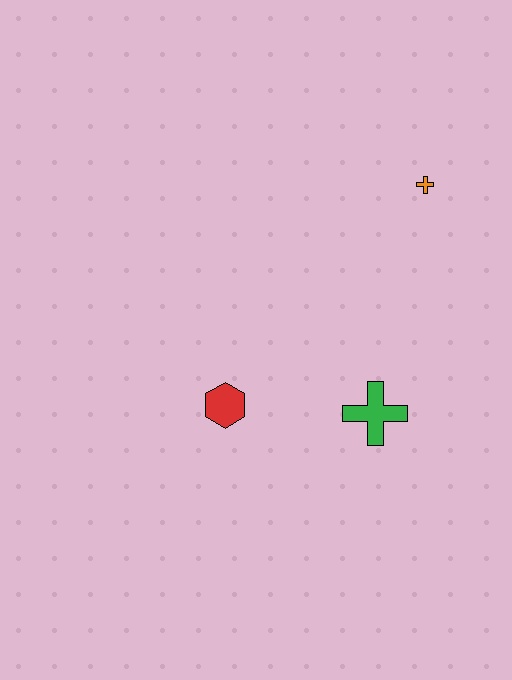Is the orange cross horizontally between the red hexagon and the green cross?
No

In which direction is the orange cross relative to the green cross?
The orange cross is above the green cross.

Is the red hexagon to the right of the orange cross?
No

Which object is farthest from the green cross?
The orange cross is farthest from the green cross.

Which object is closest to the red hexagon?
The green cross is closest to the red hexagon.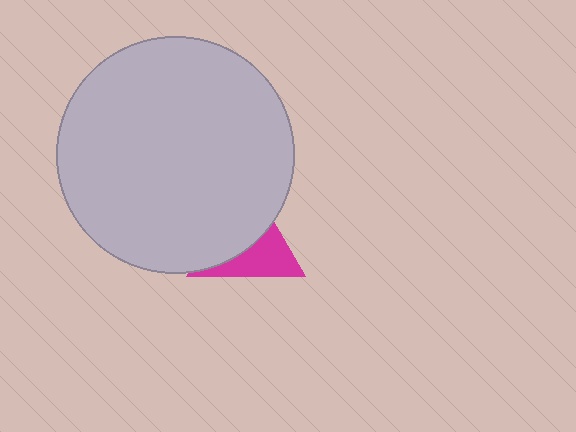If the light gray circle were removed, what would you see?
You would see the complete magenta triangle.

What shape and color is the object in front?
The object in front is a light gray circle.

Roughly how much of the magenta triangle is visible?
A small part of it is visible (roughly 44%).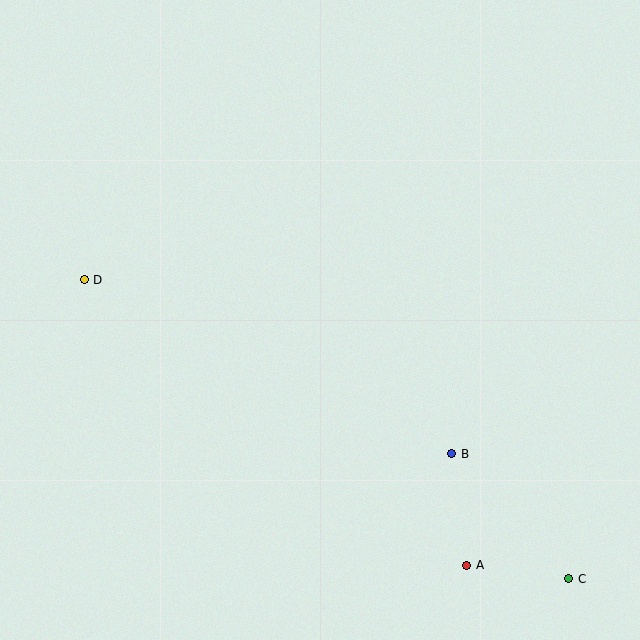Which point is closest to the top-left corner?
Point D is closest to the top-left corner.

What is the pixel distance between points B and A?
The distance between B and A is 113 pixels.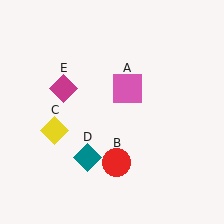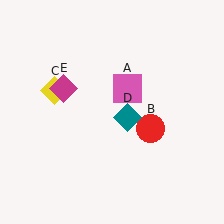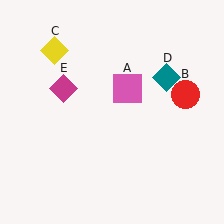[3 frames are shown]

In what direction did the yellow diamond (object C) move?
The yellow diamond (object C) moved up.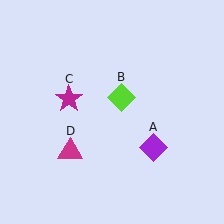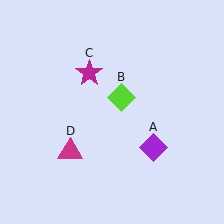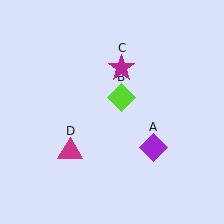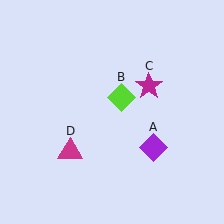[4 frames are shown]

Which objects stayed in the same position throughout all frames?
Purple diamond (object A) and lime diamond (object B) and magenta triangle (object D) remained stationary.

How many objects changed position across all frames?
1 object changed position: magenta star (object C).